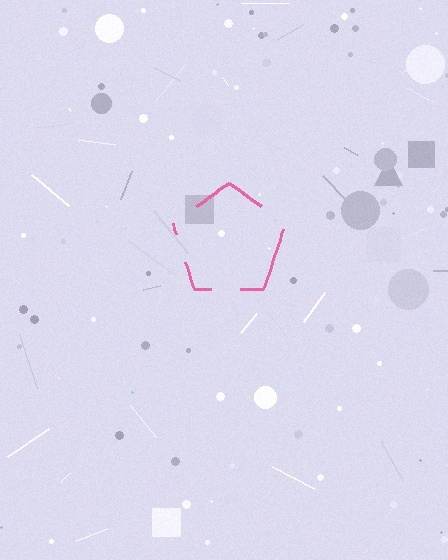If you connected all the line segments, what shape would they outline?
They would outline a pentagon.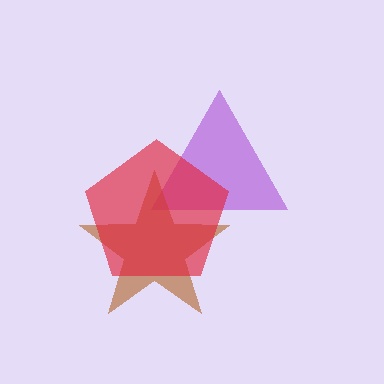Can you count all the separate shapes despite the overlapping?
Yes, there are 3 separate shapes.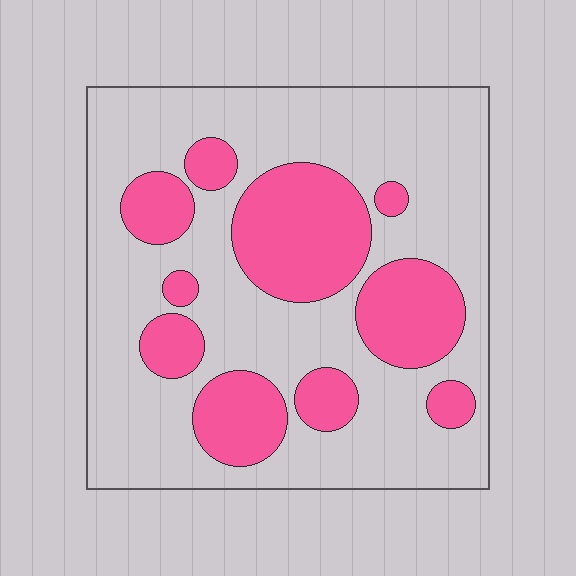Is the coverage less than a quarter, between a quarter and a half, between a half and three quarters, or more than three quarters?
Between a quarter and a half.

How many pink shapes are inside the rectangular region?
10.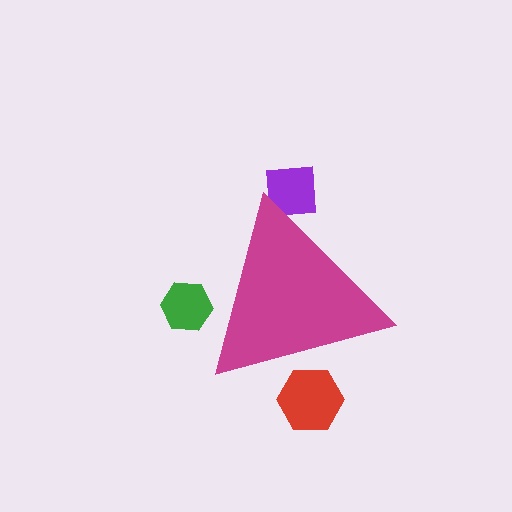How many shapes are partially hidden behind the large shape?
3 shapes are partially hidden.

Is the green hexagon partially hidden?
Yes, the green hexagon is partially hidden behind the magenta triangle.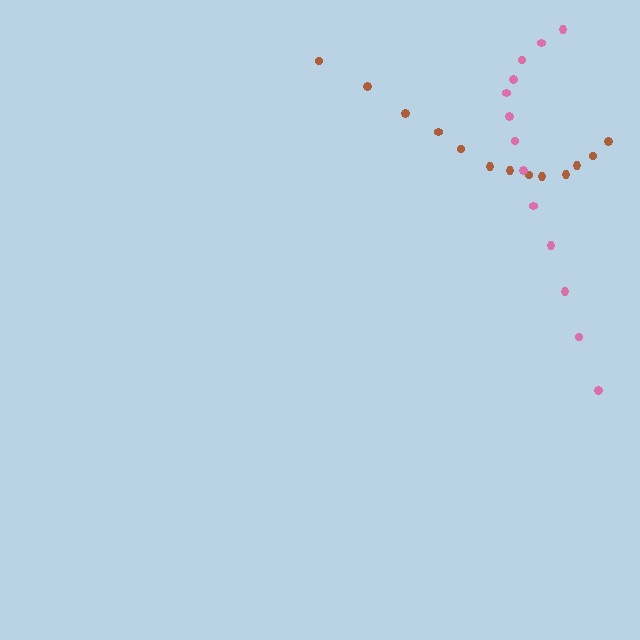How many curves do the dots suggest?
There are 2 distinct paths.